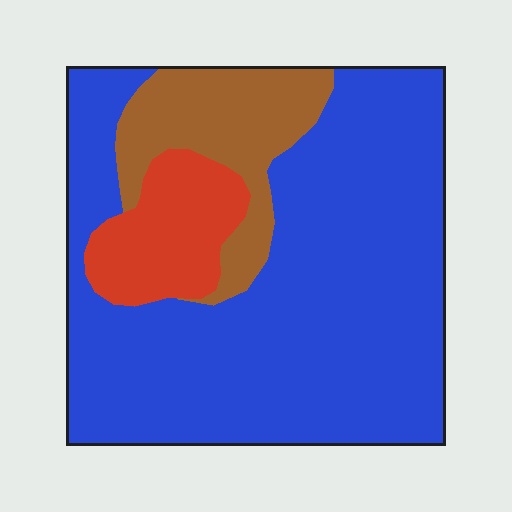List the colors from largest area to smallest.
From largest to smallest: blue, brown, red.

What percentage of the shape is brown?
Brown covers roughly 15% of the shape.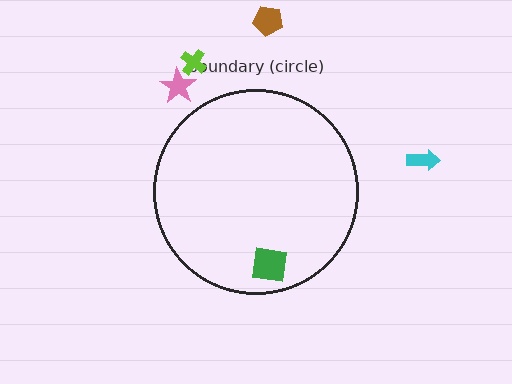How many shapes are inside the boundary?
1 inside, 4 outside.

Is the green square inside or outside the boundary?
Inside.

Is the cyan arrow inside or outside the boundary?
Outside.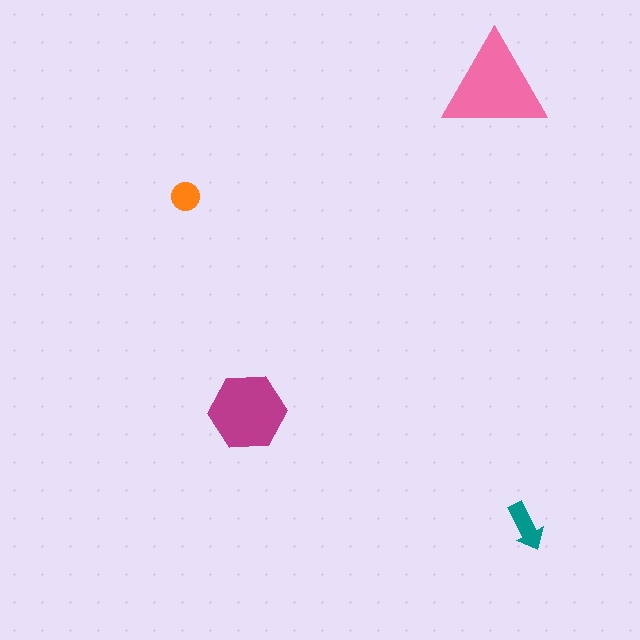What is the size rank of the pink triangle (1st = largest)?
1st.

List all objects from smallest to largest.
The orange circle, the teal arrow, the magenta hexagon, the pink triangle.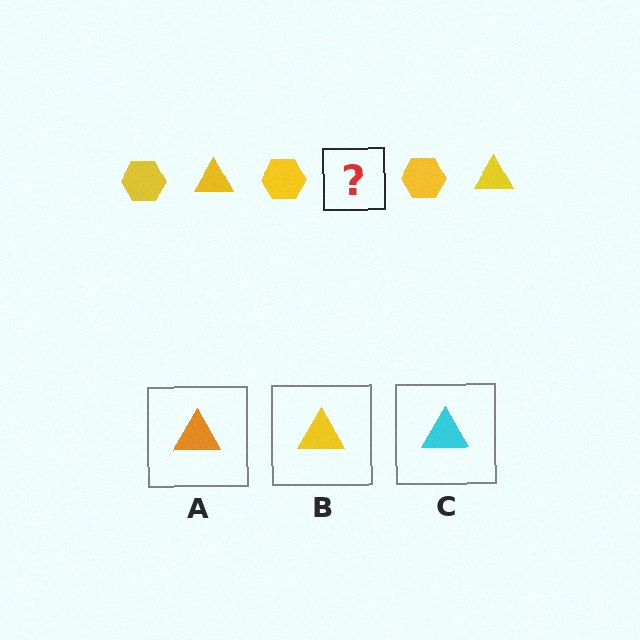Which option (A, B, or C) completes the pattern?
B.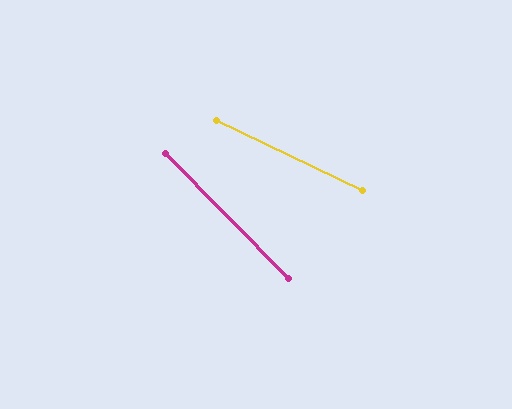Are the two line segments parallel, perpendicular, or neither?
Neither parallel nor perpendicular — they differ by about 20°.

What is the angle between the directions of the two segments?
Approximately 20 degrees.